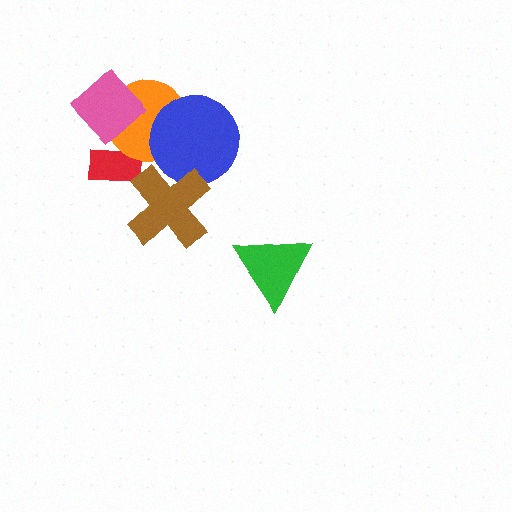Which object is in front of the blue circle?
The brown cross is in front of the blue circle.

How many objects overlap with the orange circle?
3 objects overlap with the orange circle.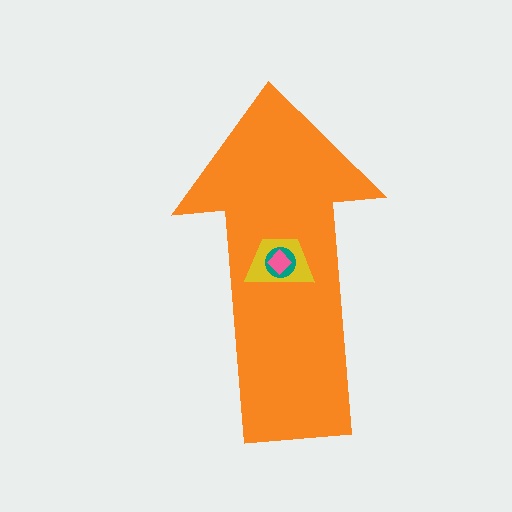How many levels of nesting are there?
4.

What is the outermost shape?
The orange arrow.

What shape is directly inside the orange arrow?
The yellow trapezoid.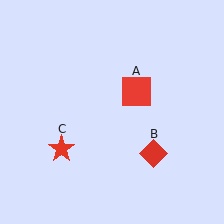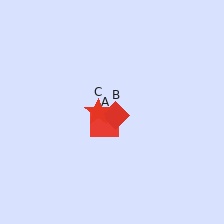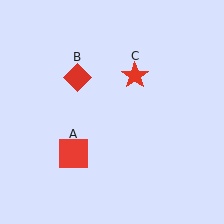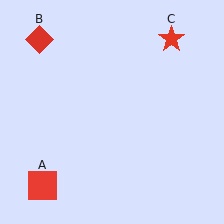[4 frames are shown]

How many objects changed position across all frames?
3 objects changed position: red square (object A), red diamond (object B), red star (object C).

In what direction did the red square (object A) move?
The red square (object A) moved down and to the left.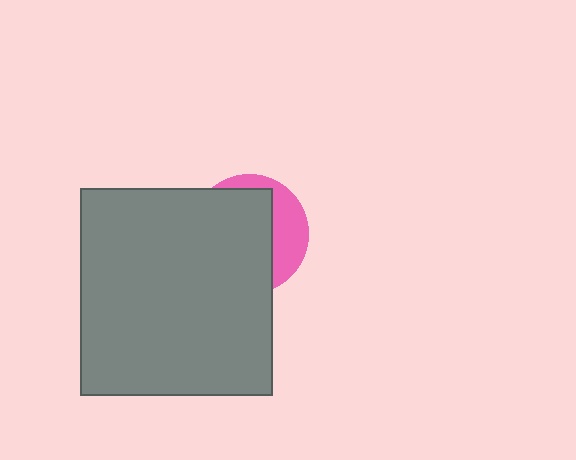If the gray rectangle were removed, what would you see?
You would see the complete pink circle.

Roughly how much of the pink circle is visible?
A small part of it is visible (roughly 31%).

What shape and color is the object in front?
The object in front is a gray rectangle.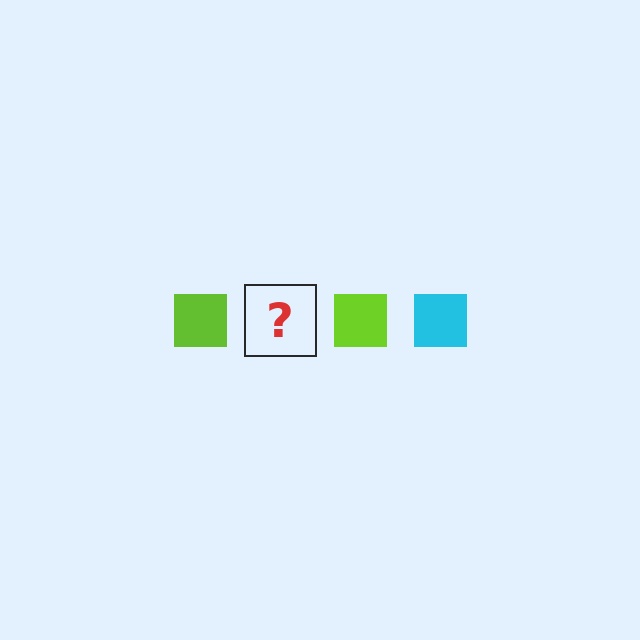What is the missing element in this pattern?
The missing element is a cyan square.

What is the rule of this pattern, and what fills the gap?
The rule is that the pattern cycles through lime, cyan squares. The gap should be filled with a cyan square.